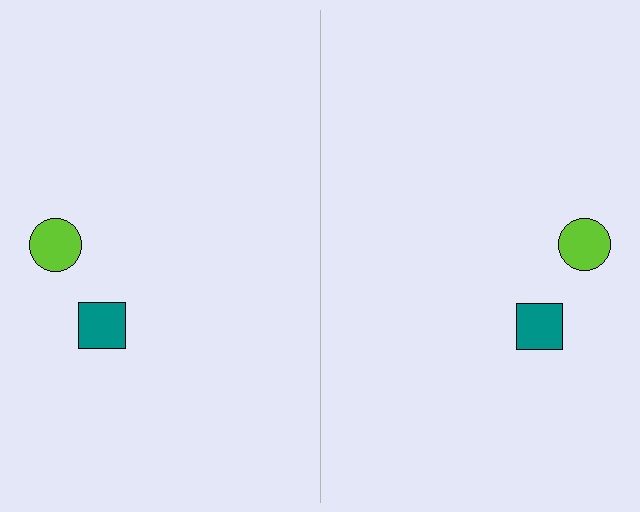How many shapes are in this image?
There are 4 shapes in this image.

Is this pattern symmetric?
Yes, this pattern has bilateral (reflection) symmetry.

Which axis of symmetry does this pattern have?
The pattern has a vertical axis of symmetry running through the center of the image.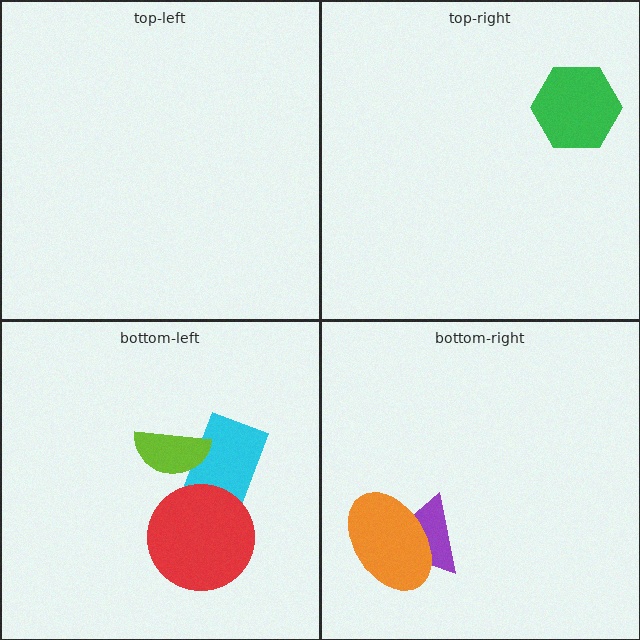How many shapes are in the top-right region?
1.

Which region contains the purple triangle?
The bottom-right region.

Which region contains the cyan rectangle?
The bottom-left region.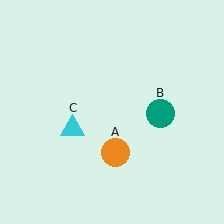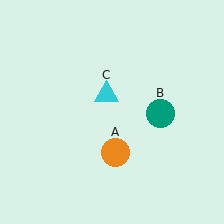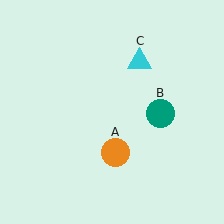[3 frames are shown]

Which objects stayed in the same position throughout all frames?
Orange circle (object A) and teal circle (object B) remained stationary.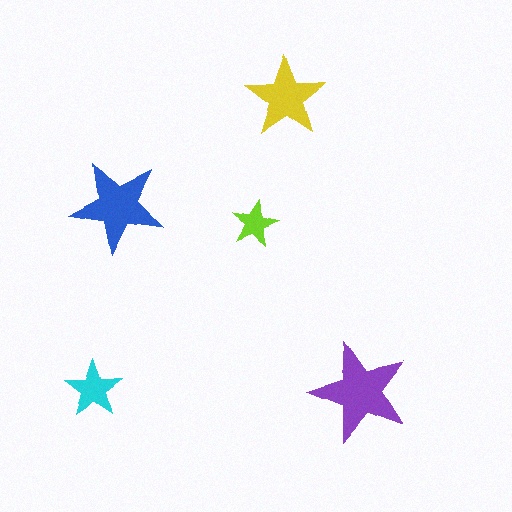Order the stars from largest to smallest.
the purple one, the blue one, the yellow one, the cyan one, the lime one.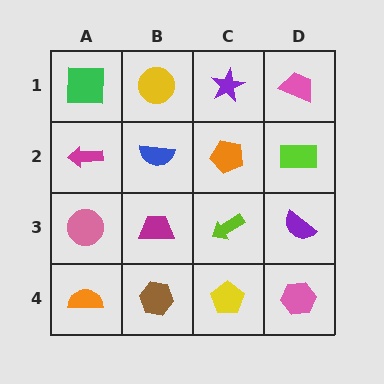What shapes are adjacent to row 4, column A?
A pink circle (row 3, column A), a brown hexagon (row 4, column B).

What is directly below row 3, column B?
A brown hexagon.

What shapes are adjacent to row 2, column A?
A green square (row 1, column A), a pink circle (row 3, column A), a blue semicircle (row 2, column B).